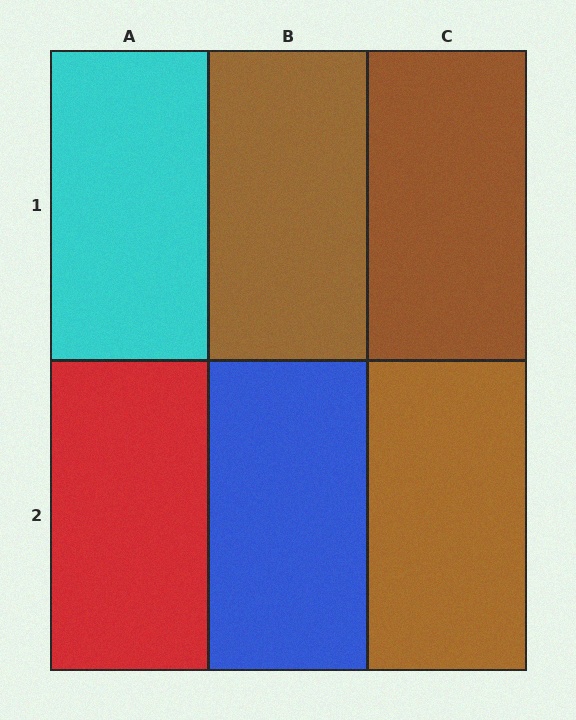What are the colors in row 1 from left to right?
Cyan, brown, brown.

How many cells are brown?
3 cells are brown.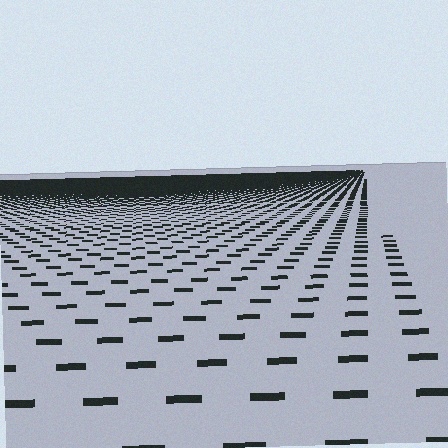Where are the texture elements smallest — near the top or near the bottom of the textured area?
Near the top.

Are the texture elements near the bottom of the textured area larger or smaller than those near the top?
Larger. Near the bottom, elements are closer to the viewer and appear at a bigger on-screen size.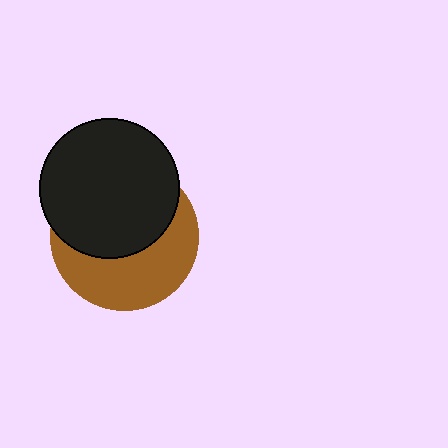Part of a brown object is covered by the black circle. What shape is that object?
It is a circle.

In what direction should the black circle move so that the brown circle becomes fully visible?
The black circle should move up. That is the shortest direction to clear the overlap and leave the brown circle fully visible.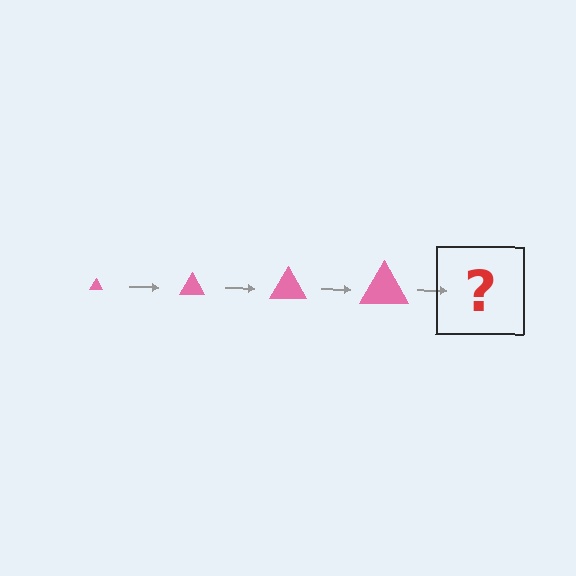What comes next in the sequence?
The next element should be a pink triangle, larger than the previous one.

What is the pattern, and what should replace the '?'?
The pattern is that the triangle gets progressively larger each step. The '?' should be a pink triangle, larger than the previous one.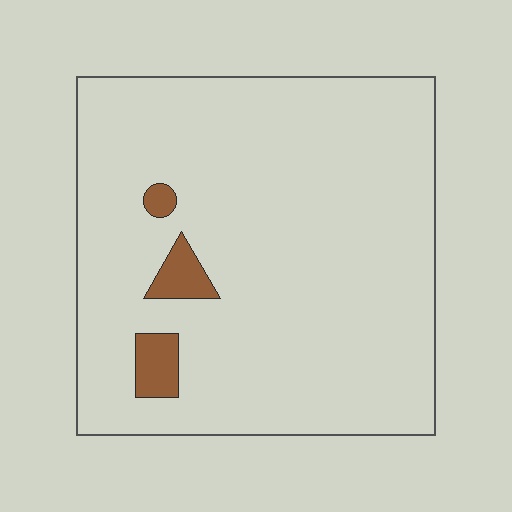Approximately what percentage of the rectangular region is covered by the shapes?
Approximately 5%.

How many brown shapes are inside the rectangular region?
3.